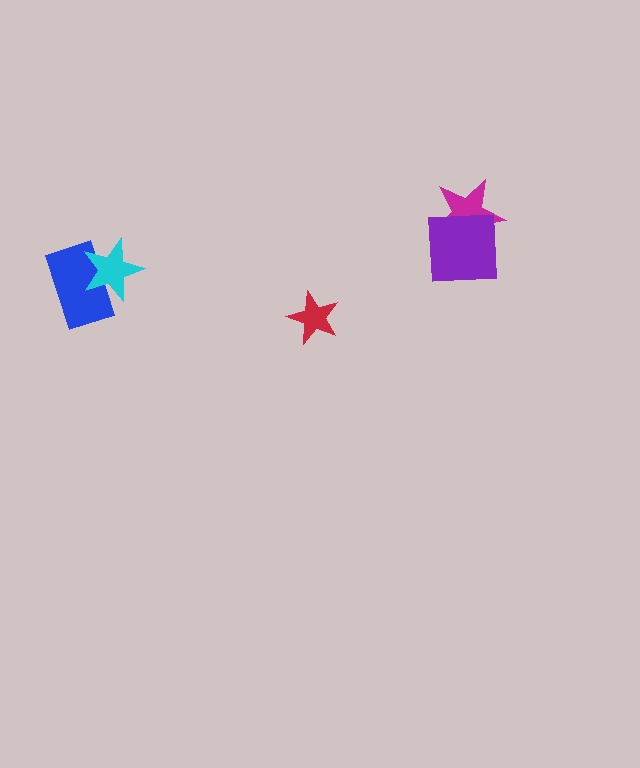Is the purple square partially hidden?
No, no other shape covers it.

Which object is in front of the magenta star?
The purple square is in front of the magenta star.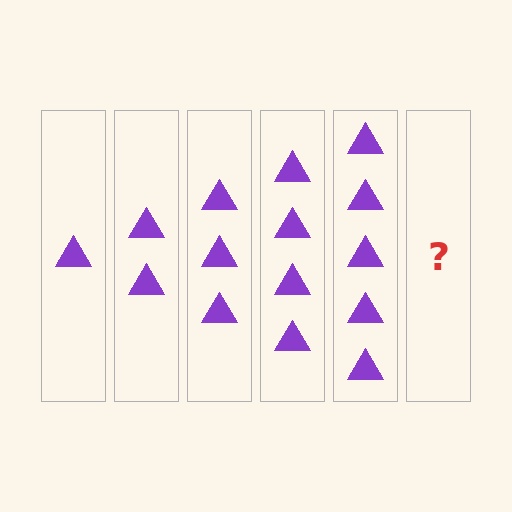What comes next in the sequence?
The next element should be 6 triangles.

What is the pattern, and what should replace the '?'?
The pattern is that each step adds one more triangle. The '?' should be 6 triangles.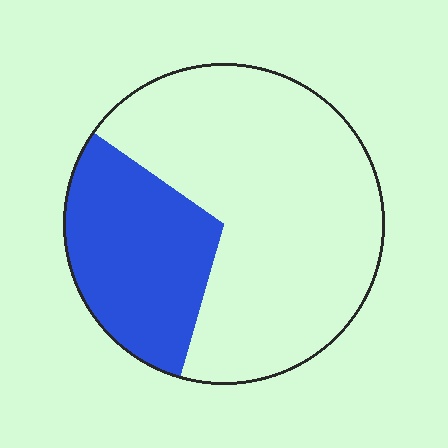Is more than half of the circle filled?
No.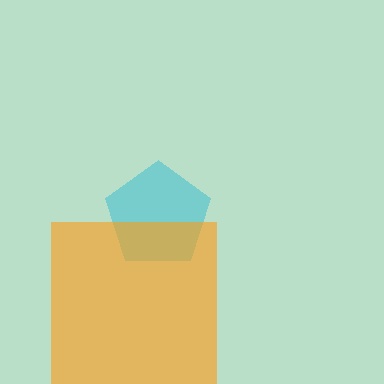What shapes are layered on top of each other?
The layered shapes are: a cyan pentagon, an orange square.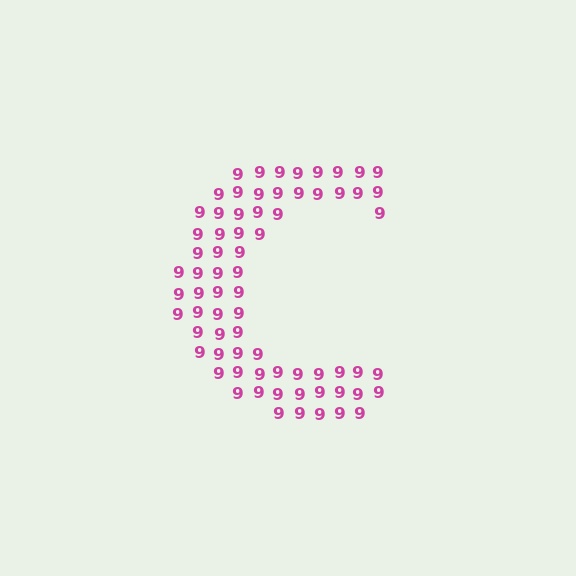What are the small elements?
The small elements are digit 9's.